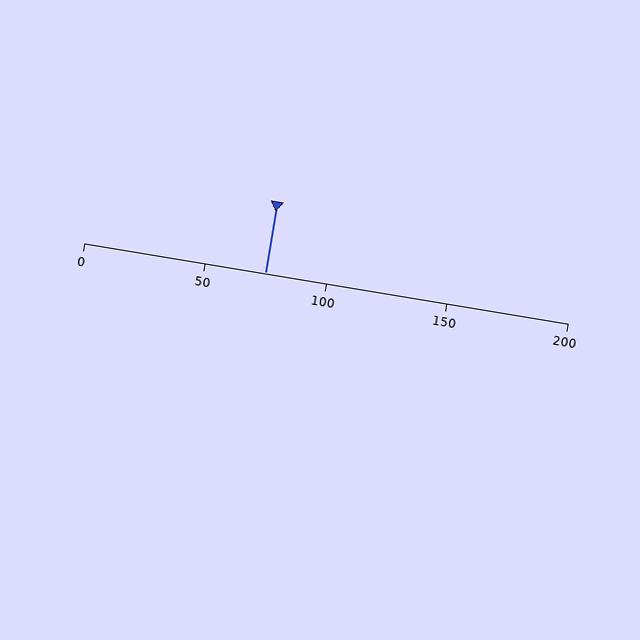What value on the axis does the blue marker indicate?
The marker indicates approximately 75.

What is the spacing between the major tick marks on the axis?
The major ticks are spaced 50 apart.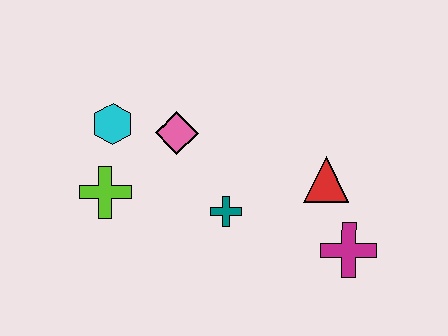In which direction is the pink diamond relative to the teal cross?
The pink diamond is above the teal cross.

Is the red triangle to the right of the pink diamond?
Yes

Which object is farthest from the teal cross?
The cyan hexagon is farthest from the teal cross.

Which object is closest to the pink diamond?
The cyan hexagon is closest to the pink diamond.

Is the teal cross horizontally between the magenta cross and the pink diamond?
Yes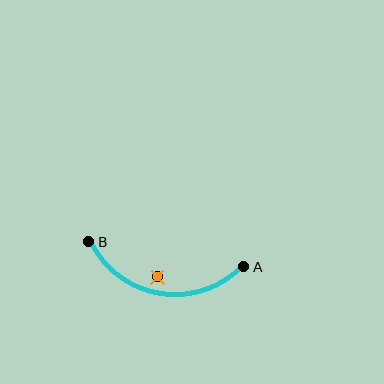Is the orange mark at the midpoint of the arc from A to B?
No — the orange mark does not lie on the arc at all. It sits slightly inside the curve.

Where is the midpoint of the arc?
The arc midpoint is the point on the curve farthest from the straight line joining A and B. It sits below that line.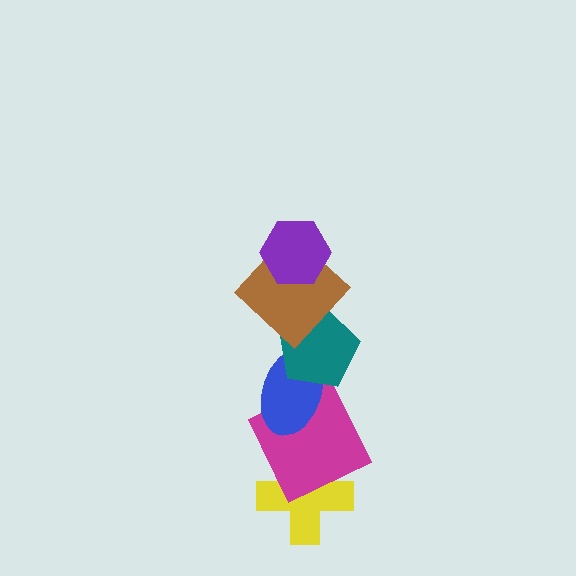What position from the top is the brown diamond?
The brown diamond is 2nd from the top.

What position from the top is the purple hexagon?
The purple hexagon is 1st from the top.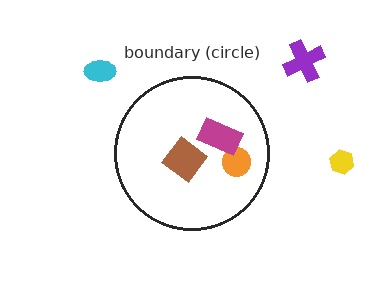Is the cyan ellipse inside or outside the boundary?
Outside.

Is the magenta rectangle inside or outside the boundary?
Inside.